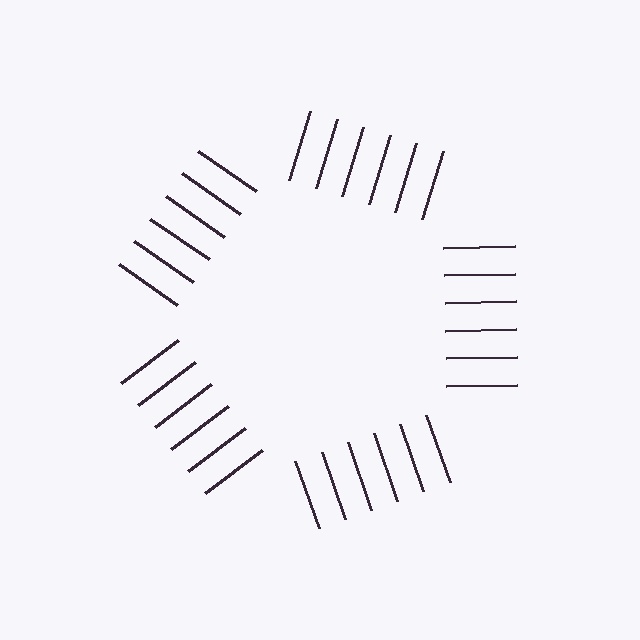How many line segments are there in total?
30 — 6 along each of the 5 edges.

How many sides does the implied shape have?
5 sides — the line-ends trace a pentagon.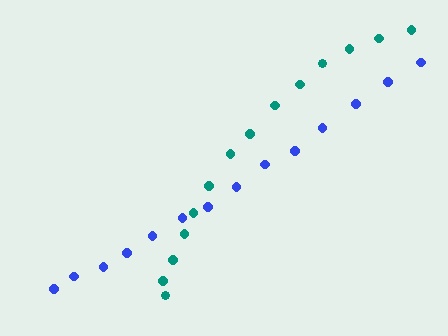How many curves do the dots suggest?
There are 2 distinct paths.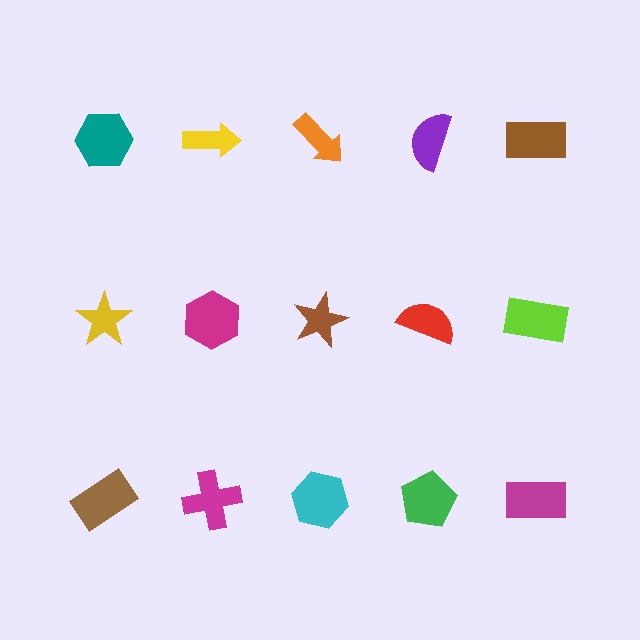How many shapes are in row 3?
5 shapes.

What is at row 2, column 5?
A lime rectangle.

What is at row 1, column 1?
A teal hexagon.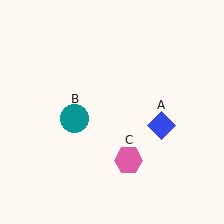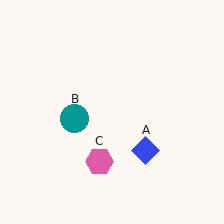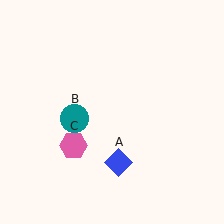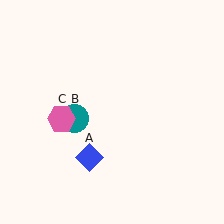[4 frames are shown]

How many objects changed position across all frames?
2 objects changed position: blue diamond (object A), pink hexagon (object C).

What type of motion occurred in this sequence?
The blue diamond (object A), pink hexagon (object C) rotated clockwise around the center of the scene.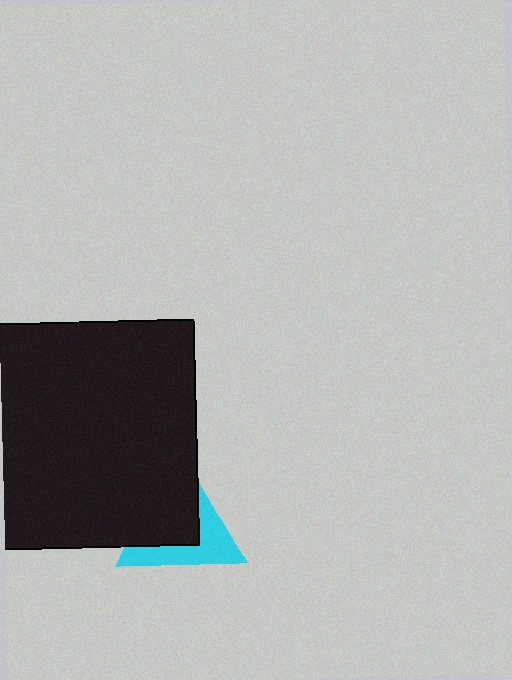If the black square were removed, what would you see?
You would see the complete cyan triangle.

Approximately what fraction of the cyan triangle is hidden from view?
Roughly 54% of the cyan triangle is hidden behind the black square.